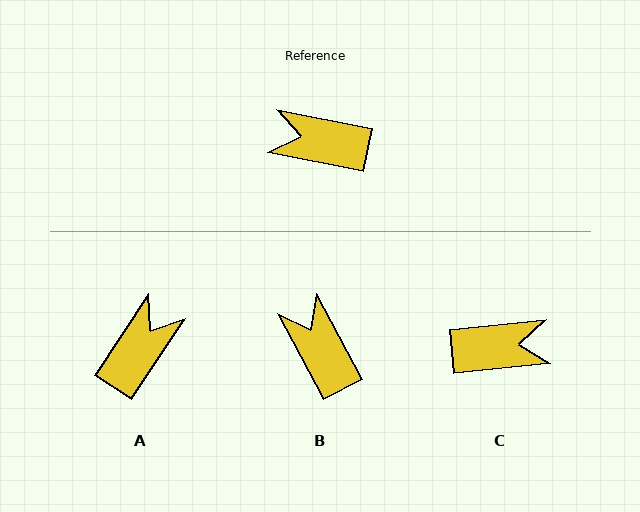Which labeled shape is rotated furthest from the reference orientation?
C, about 163 degrees away.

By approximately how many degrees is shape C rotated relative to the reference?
Approximately 163 degrees clockwise.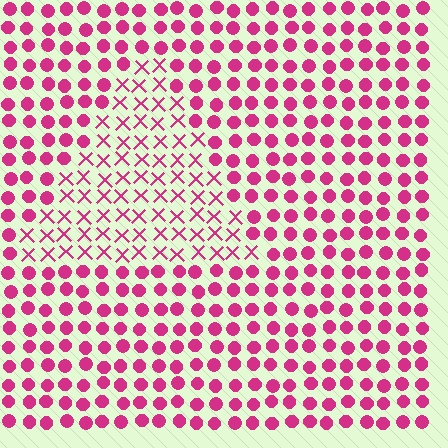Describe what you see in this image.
The image is filled with small magenta elements arranged in a uniform grid. A triangle-shaped region contains X marks, while the surrounding area contains circles. The boundary is defined purely by the change in element shape.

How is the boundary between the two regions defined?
The boundary is defined by a change in element shape: X marks inside vs. circles outside. All elements share the same color and spacing.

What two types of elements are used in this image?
The image uses X marks inside the triangle region and circles outside it.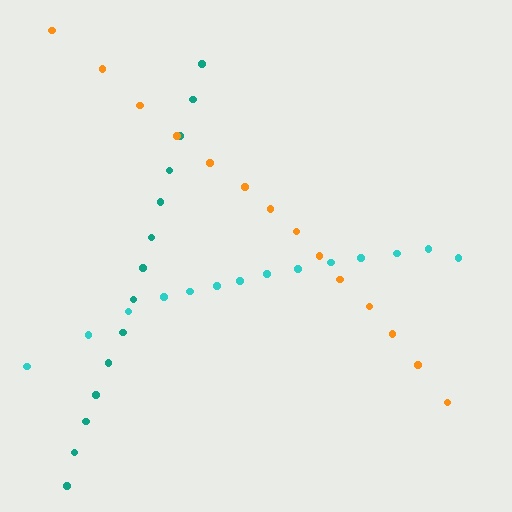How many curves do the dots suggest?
There are 3 distinct paths.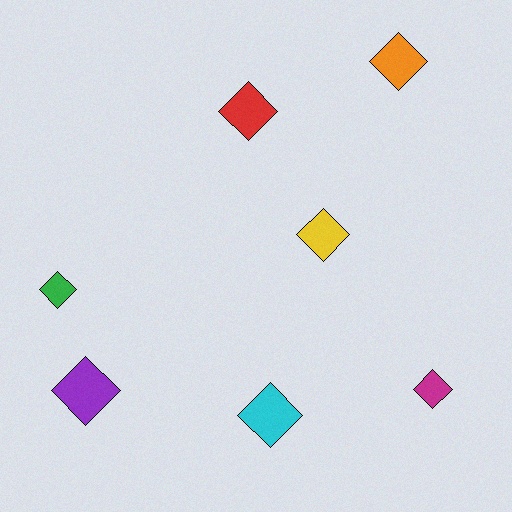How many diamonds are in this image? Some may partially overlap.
There are 7 diamonds.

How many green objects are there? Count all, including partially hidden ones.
There is 1 green object.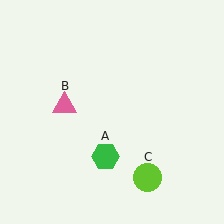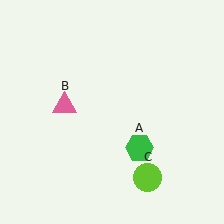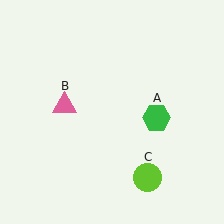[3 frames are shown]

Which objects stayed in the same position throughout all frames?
Pink triangle (object B) and lime circle (object C) remained stationary.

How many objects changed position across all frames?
1 object changed position: green hexagon (object A).